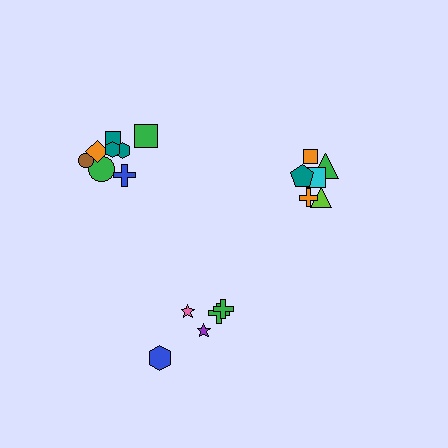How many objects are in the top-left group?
There are 8 objects.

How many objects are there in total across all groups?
There are 19 objects.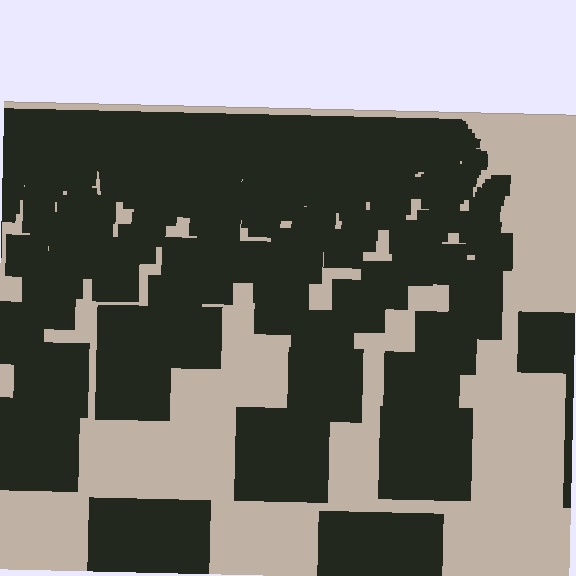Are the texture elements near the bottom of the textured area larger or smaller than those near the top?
Larger. Near the bottom, elements are closer to the viewer and appear at a bigger on-screen size.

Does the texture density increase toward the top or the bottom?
Density increases toward the top.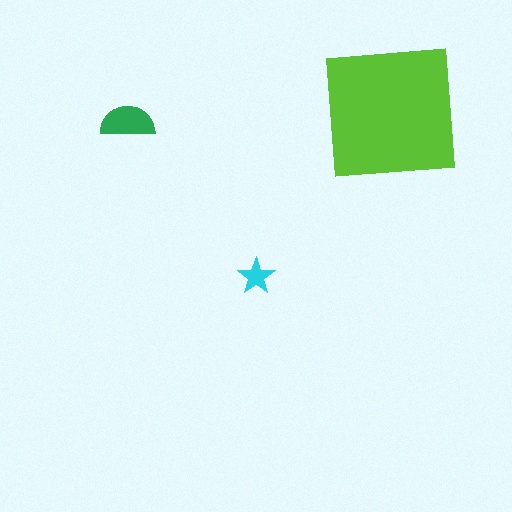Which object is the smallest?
The cyan star.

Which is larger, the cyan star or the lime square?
The lime square.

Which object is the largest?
The lime square.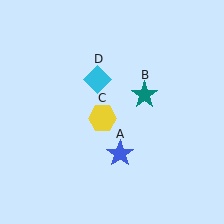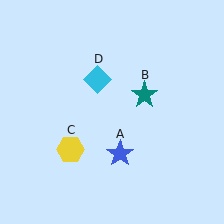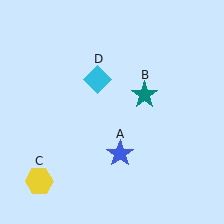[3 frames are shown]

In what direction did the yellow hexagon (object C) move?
The yellow hexagon (object C) moved down and to the left.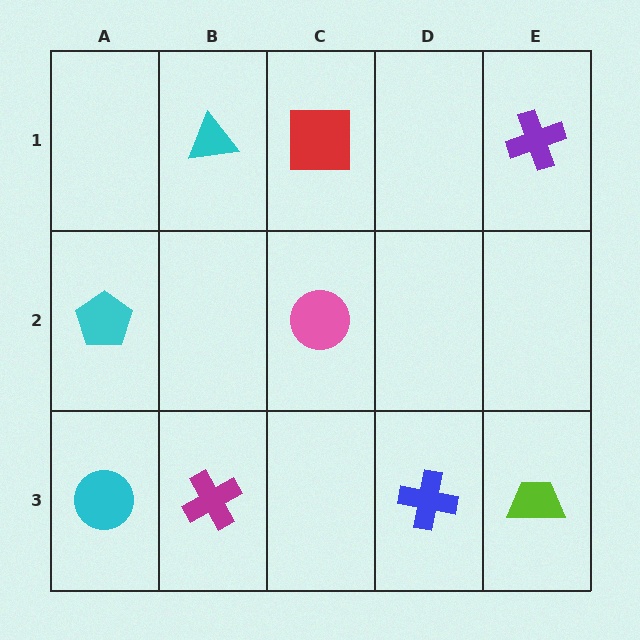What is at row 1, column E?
A purple cross.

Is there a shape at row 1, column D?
No, that cell is empty.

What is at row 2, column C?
A pink circle.